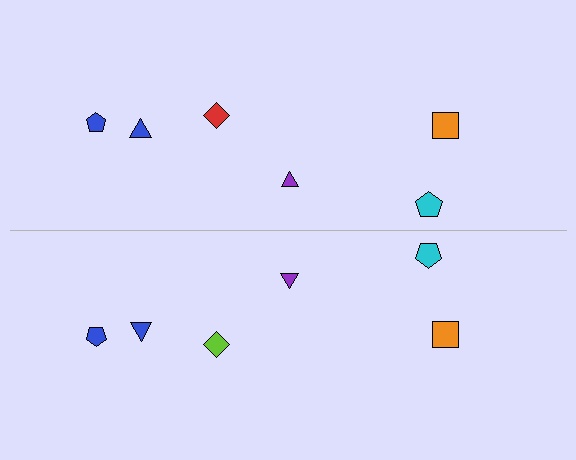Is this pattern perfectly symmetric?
No, the pattern is not perfectly symmetric. The lime diamond on the bottom side breaks the symmetry — its mirror counterpart is red.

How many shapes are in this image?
There are 12 shapes in this image.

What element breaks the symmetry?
The lime diamond on the bottom side breaks the symmetry — its mirror counterpart is red.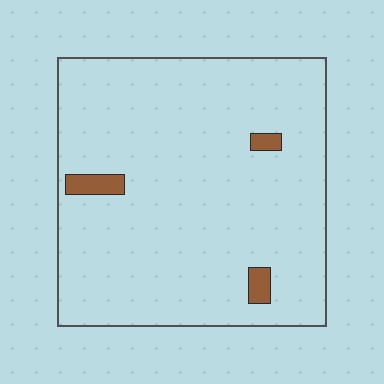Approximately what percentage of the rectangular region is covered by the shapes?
Approximately 5%.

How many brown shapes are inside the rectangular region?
3.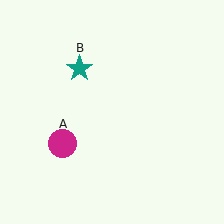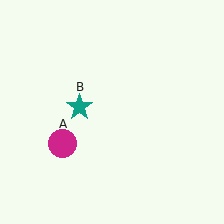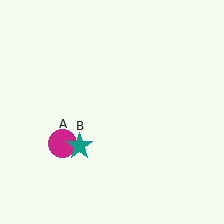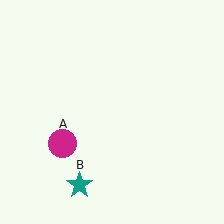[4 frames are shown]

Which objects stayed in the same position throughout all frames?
Magenta circle (object A) remained stationary.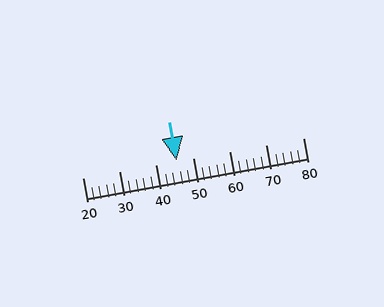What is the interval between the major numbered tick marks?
The major tick marks are spaced 10 units apart.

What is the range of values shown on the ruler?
The ruler shows values from 20 to 80.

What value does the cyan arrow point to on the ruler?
The cyan arrow points to approximately 46.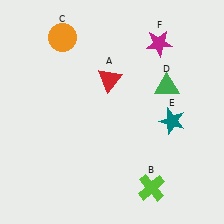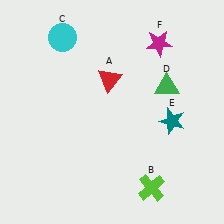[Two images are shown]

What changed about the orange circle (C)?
In Image 1, C is orange. In Image 2, it changed to cyan.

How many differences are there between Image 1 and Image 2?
There is 1 difference between the two images.